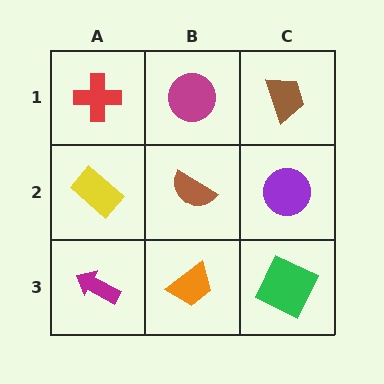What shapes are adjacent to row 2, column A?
A red cross (row 1, column A), a magenta arrow (row 3, column A), a brown semicircle (row 2, column B).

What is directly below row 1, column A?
A yellow rectangle.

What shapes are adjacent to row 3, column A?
A yellow rectangle (row 2, column A), an orange trapezoid (row 3, column B).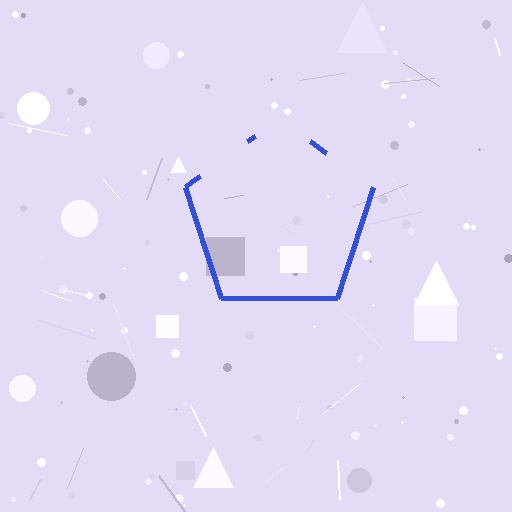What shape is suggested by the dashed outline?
The dashed outline suggests a pentagon.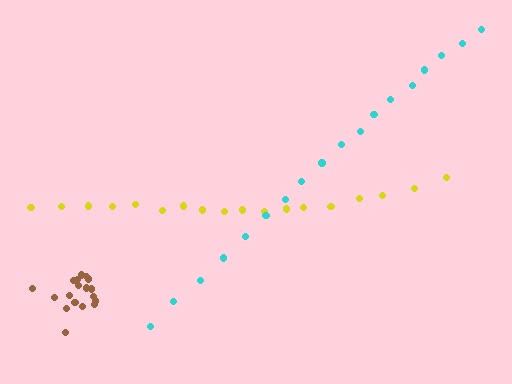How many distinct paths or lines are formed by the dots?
There are 3 distinct paths.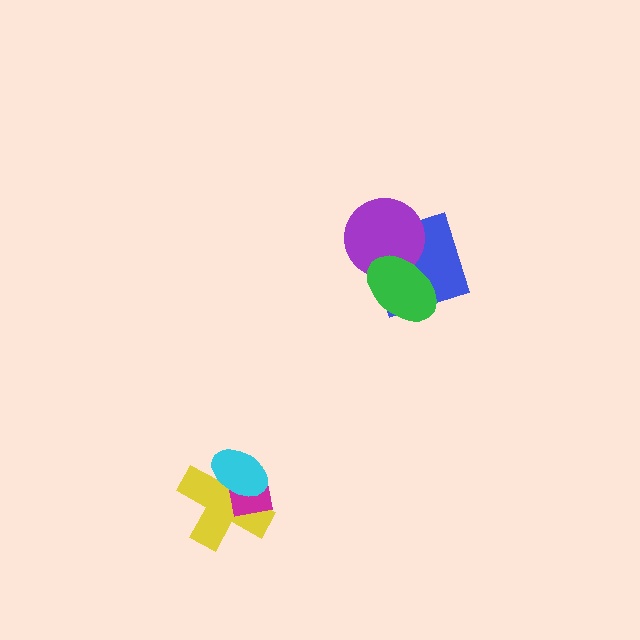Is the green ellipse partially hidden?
No, no other shape covers it.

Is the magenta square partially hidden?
Yes, it is partially covered by another shape.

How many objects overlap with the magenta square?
2 objects overlap with the magenta square.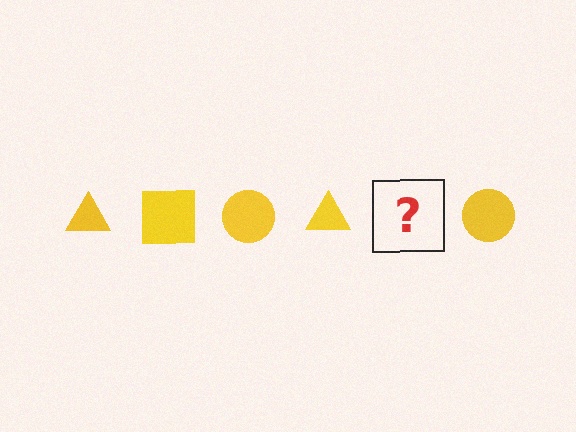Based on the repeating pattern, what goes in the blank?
The blank should be a yellow square.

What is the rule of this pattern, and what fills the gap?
The rule is that the pattern cycles through triangle, square, circle shapes in yellow. The gap should be filled with a yellow square.